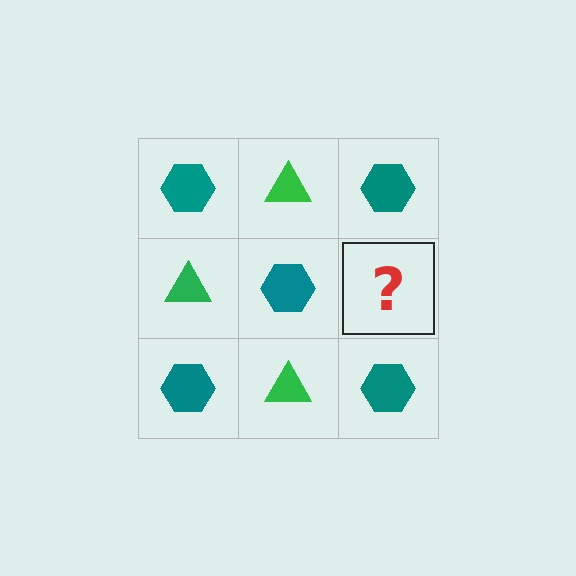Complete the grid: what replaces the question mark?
The question mark should be replaced with a green triangle.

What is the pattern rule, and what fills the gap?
The rule is that it alternates teal hexagon and green triangle in a checkerboard pattern. The gap should be filled with a green triangle.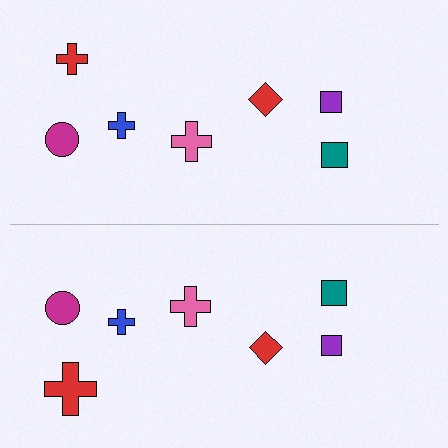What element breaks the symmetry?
The red cross on the bottom side has a different size than its mirror counterpart.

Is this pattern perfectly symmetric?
No, the pattern is not perfectly symmetric. The red cross on the bottom side has a different size than its mirror counterpart.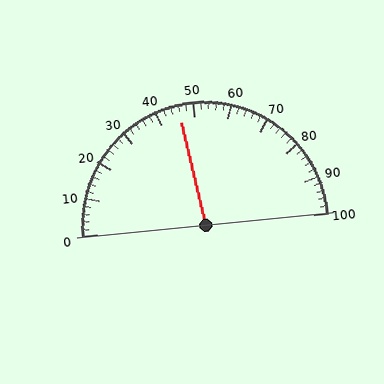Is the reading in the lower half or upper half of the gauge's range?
The reading is in the lower half of the range (0 to 100).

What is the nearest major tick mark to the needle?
The nearest major tick mark is 50.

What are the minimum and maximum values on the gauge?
The gauge ranges from 0 to 100.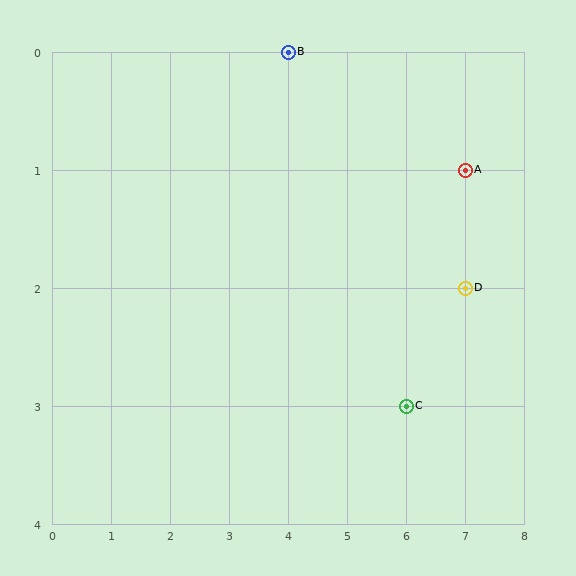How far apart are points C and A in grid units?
Points C and A are 1 column and 2 rows apart (about 2.2 grid units diagonally).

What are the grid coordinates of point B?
Point B is at grid coordinates (4, 0).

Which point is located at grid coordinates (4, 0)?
Point B is at (4, 0).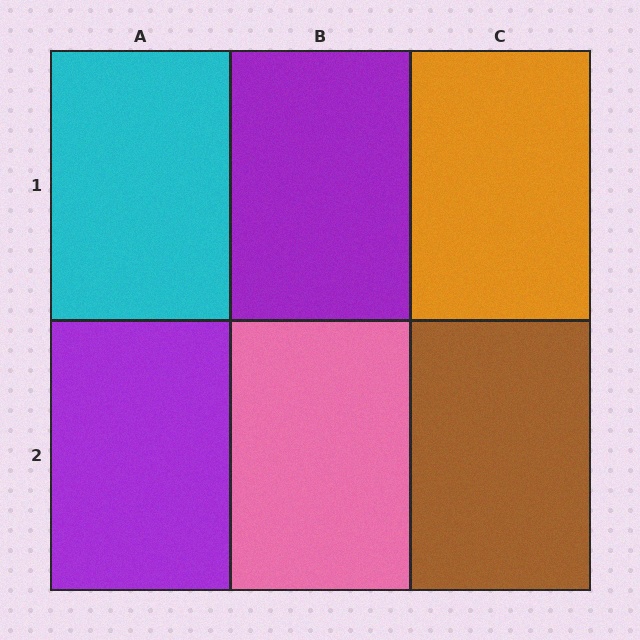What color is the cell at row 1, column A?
Cyan.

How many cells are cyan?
1 cell is cyan.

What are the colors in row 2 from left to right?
Purple, pink, brown.